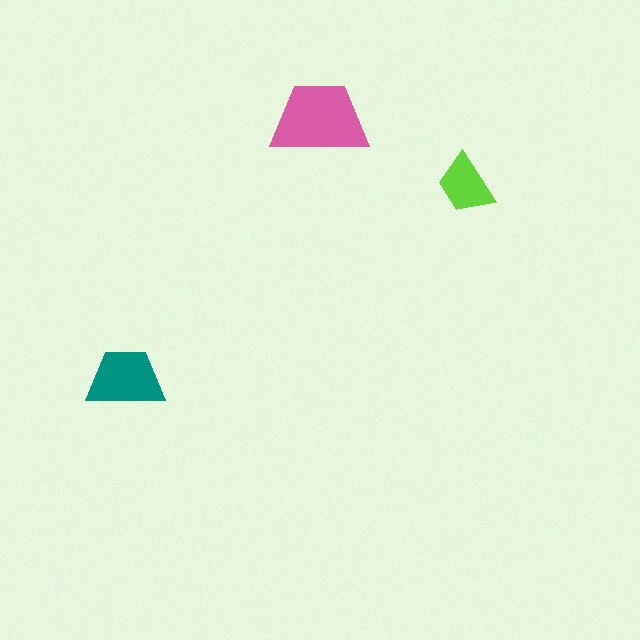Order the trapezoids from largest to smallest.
the pink one, the teal one, the lime one.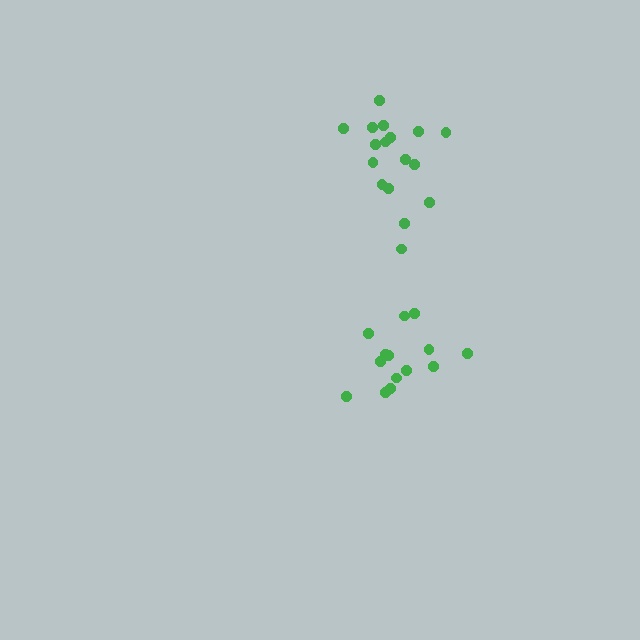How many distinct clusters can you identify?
There are 2 distinct clusters.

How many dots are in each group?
Group 1: 14 dots, Group 2: 17 dots (31 total).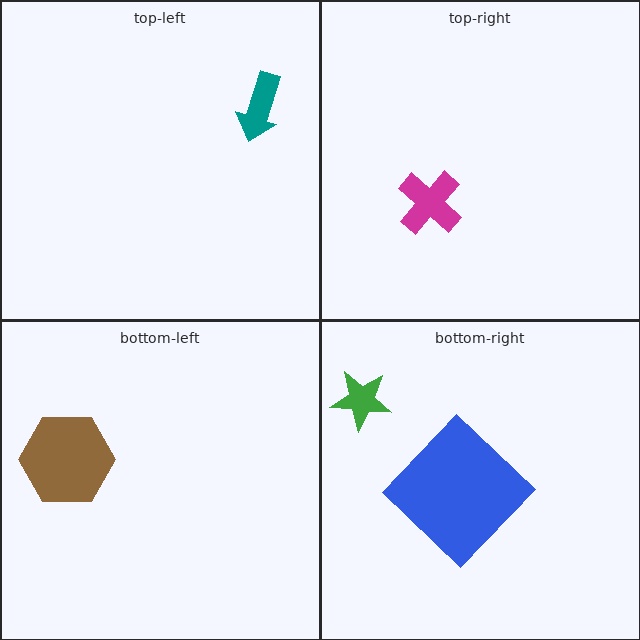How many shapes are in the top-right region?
1.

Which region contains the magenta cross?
The top-right region.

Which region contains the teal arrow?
The top-left region.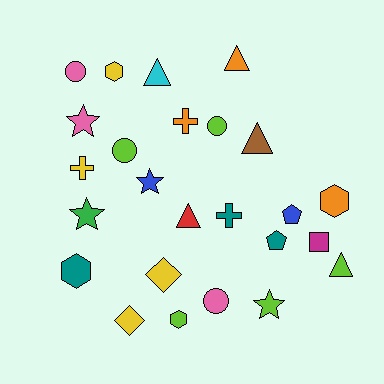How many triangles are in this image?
There are 5 triangles.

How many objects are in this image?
There are 25 objects.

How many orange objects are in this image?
There are 3 orange objects.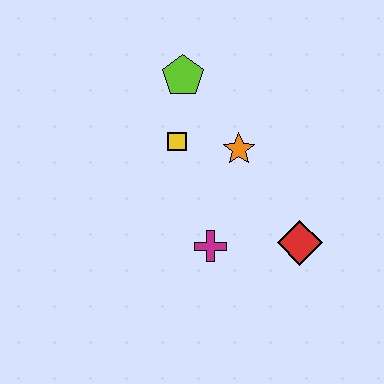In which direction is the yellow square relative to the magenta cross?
The yellow square is above the magenta cross.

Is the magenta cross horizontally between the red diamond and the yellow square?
Yes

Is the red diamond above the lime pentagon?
No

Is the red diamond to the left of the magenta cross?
No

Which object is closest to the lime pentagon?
The yellow square is closest to the lime pentagon.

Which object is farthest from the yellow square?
The red diamond is farthest from the yellow square.